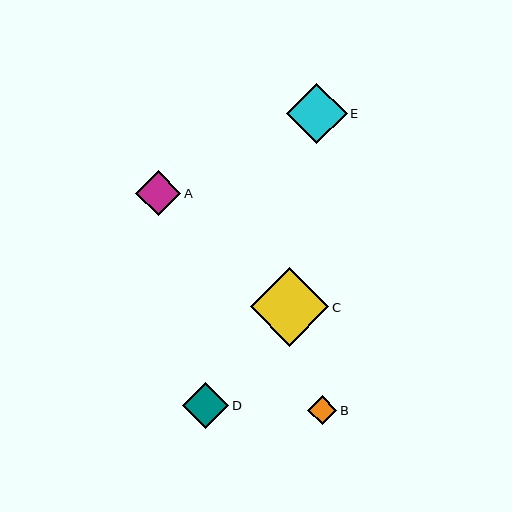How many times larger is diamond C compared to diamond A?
Diamond C is approximately 1.7 times the size of diamond A.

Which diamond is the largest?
Diamond C is the largest with a size of approximately 79 pixels.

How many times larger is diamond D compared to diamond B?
Diamond D is approximately 1.6 times the size of diamond B.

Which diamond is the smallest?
Diamond B is the smallest with a size of approximately 29 pixels.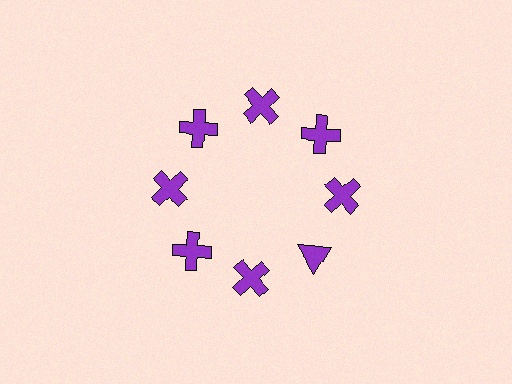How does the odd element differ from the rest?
It has a different shape: triangle instead of cross.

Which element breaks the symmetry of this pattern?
The purple triangle at roughly the 4 o'clock position breaks the symmetry. All other shapes are purple crosses.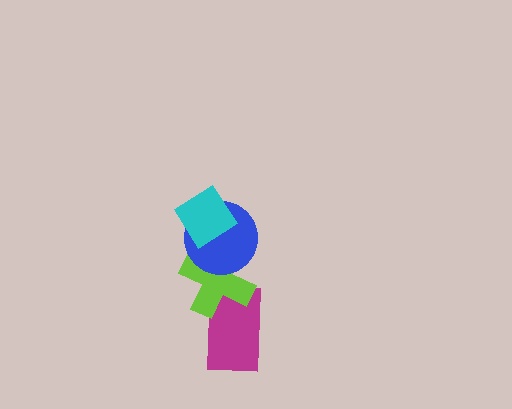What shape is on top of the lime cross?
The blue circle is on top of the lime cross.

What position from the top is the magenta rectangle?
The magenta rectangle is 4th from the top.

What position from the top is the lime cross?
The lime cross is 3rd from the top.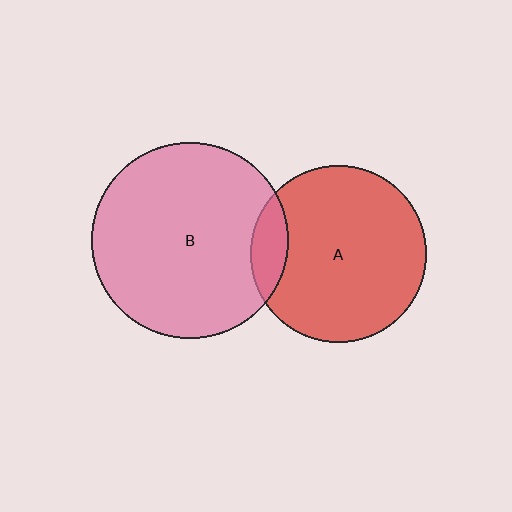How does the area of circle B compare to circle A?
Approximately 1.2 times.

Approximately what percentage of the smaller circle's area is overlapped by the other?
Approximately 10%.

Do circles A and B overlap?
Yes.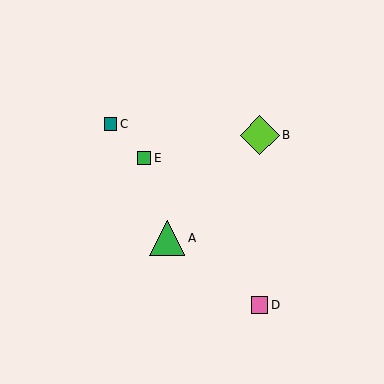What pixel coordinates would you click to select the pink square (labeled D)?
Click at (260, 305) to select the pink square D.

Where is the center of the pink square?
The center of the pink square is at (260, 305).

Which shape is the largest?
The lime diamond (labeled B) is the largest.